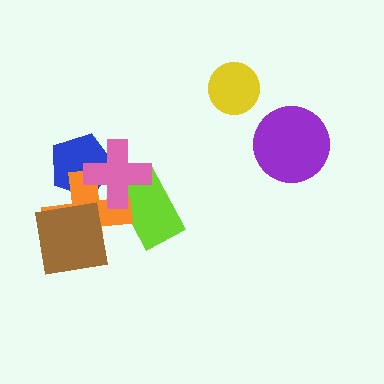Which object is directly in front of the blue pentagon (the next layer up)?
The orange cross is directly in front of the blue pentagon.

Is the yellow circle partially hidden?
No, no other shape covers it.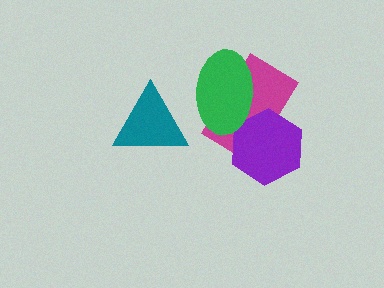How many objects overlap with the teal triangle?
0 objects overlap with the teal triangle.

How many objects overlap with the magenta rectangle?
2 objects overlap with the magenta rectangle.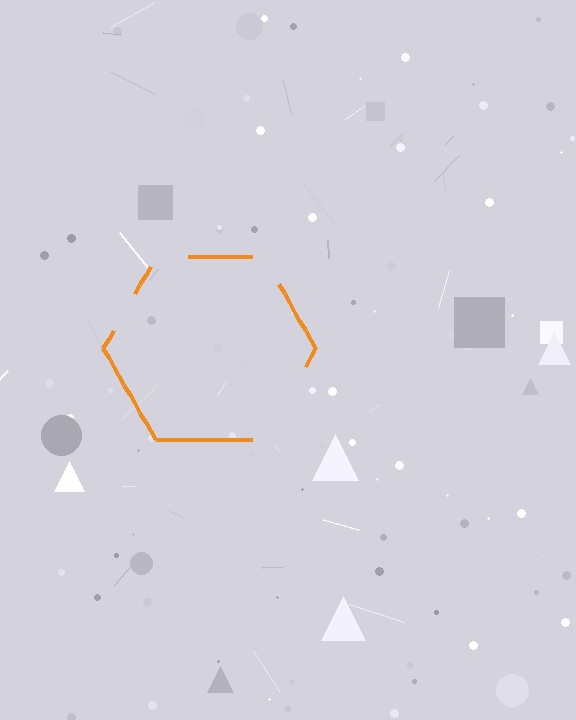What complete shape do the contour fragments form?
The contour fragments form a hexagon.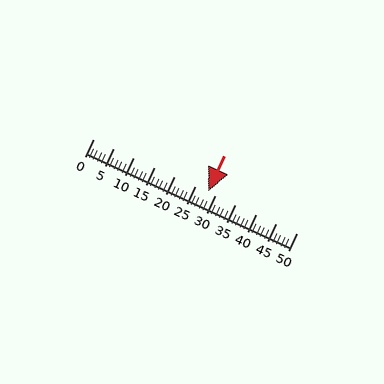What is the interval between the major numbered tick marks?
The major tick marks are spaced 5 units apart.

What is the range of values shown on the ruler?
The ruler shows values from 0 to 50.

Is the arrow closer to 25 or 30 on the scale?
The arrow is closer to 30.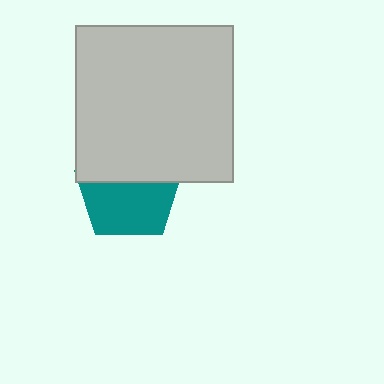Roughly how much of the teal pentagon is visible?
About half of it is visible (roughly 56%).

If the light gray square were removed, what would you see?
You would see the complete teal pentagon.